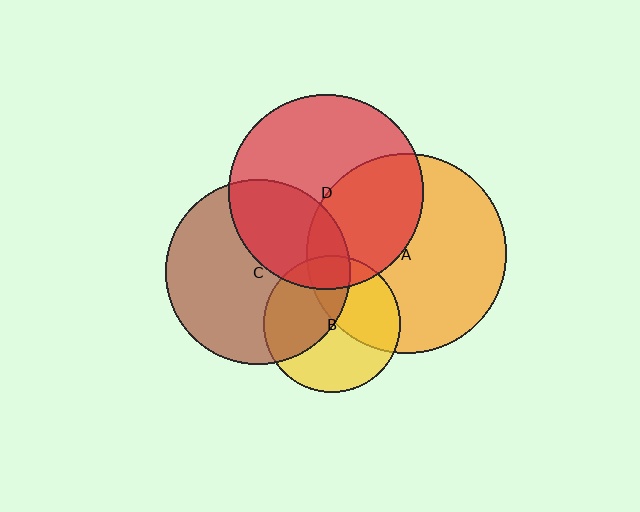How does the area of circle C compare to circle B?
Approximately 1.8 times.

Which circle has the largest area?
Circle A (orange).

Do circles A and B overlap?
Yes.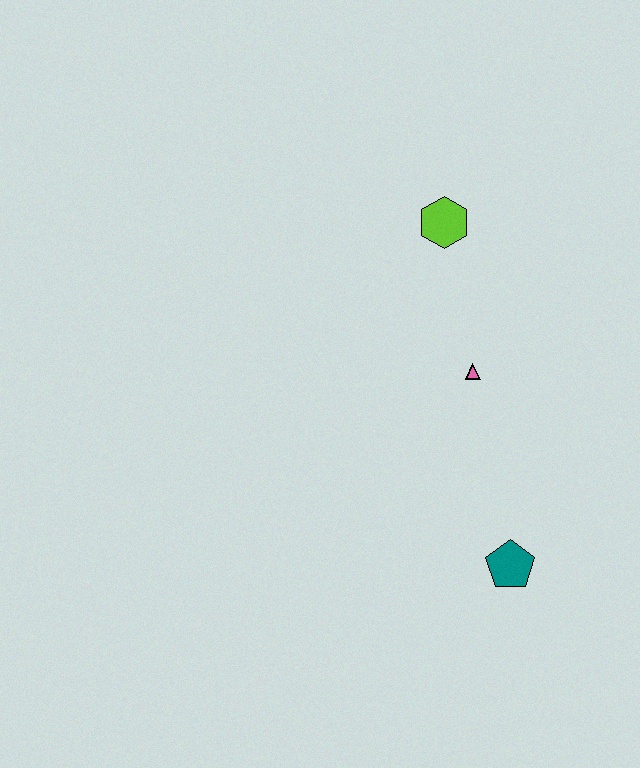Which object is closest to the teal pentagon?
The pink triangle is closest to the teal pentagon.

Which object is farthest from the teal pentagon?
The lime hexagon is farthest from the teal pentagon.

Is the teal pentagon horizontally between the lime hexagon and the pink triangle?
No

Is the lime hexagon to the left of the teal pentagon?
Yes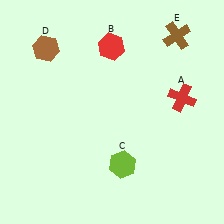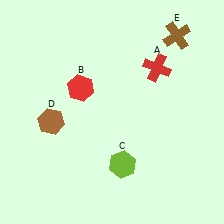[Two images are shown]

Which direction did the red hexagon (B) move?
The red hexagon (B) moved down.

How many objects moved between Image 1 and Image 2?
3 objects moved between the two images.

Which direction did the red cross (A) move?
The red cross (A) moved up.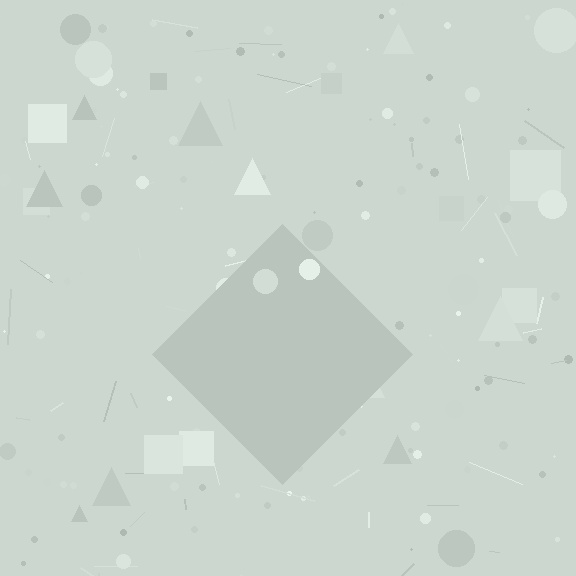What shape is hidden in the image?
A diamond is hidden in the image.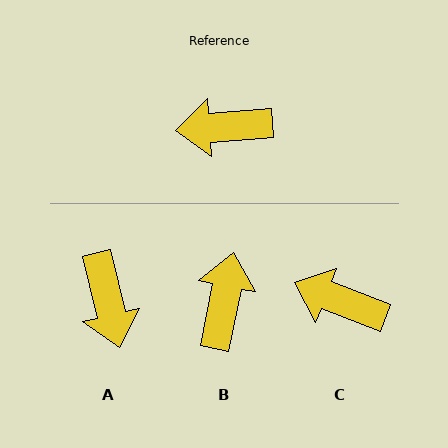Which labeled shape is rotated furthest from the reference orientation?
B, about 106 degrees away.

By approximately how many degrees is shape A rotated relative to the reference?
Approximately 99 degrees counter-clockwise.